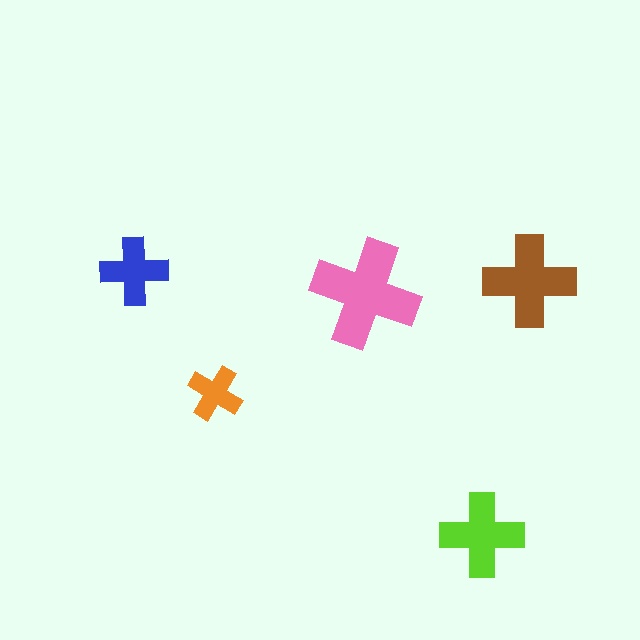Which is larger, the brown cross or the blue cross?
The brown one.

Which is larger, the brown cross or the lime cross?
The brown one.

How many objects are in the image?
There are 5 objects in the image.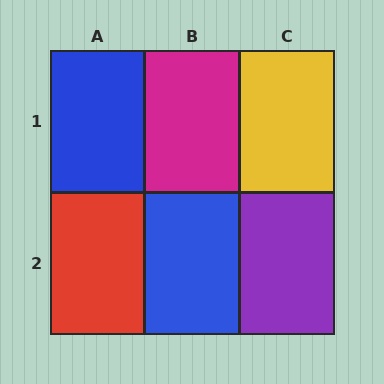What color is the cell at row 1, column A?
Blue.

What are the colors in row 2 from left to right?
Red, blue, purple.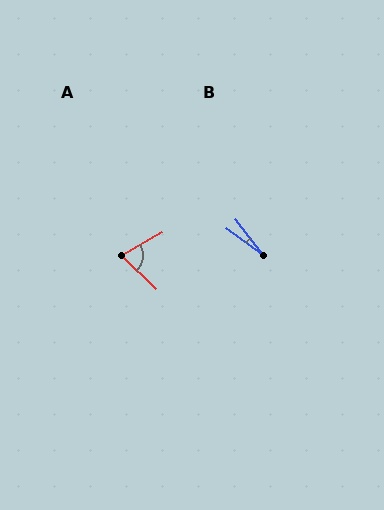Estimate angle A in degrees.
Approximately 74 degrees.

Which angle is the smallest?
B, at approximately 16 degrees.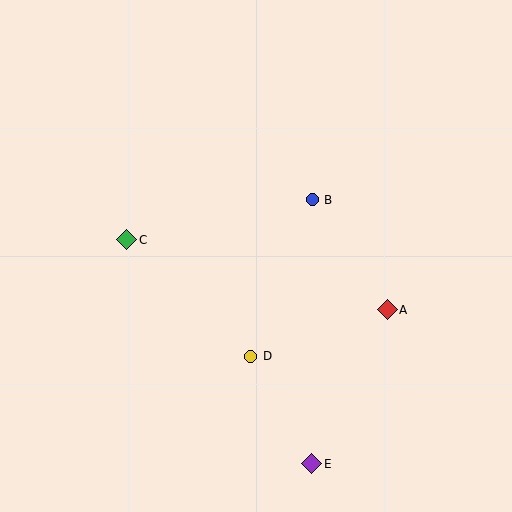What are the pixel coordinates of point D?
Point D is at (251, 356).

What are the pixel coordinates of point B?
Point B is at (312, 200).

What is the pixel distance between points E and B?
The distance between E and B is 264 pixels.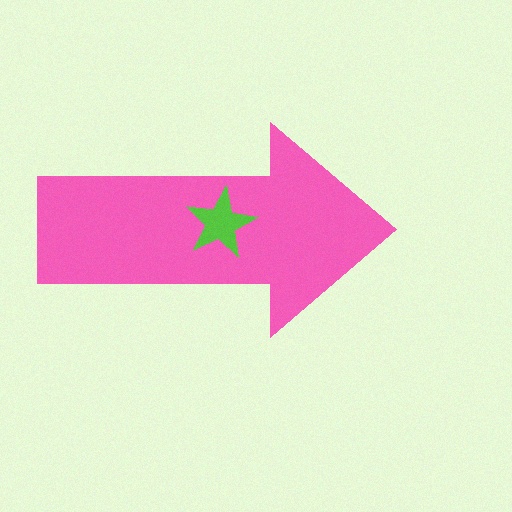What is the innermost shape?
The lime star.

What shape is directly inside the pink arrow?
The lime star.